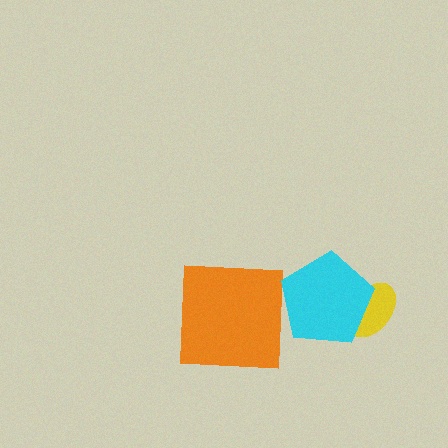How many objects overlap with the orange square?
0 objects overlap with the orange square.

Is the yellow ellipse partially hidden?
Yes, it is partially covered by another shape.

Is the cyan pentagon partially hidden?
No, no other shape covers it.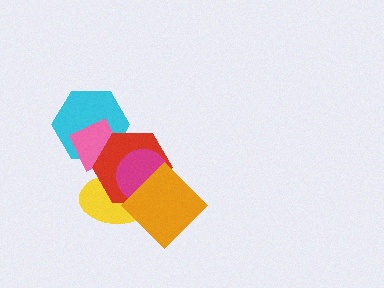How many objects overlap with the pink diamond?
3 objects overlap with the pink diamond.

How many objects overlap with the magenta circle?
3 objects overlap with the magenta circle.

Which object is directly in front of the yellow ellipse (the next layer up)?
The pink diamond is directly in front of the yellow ellipse.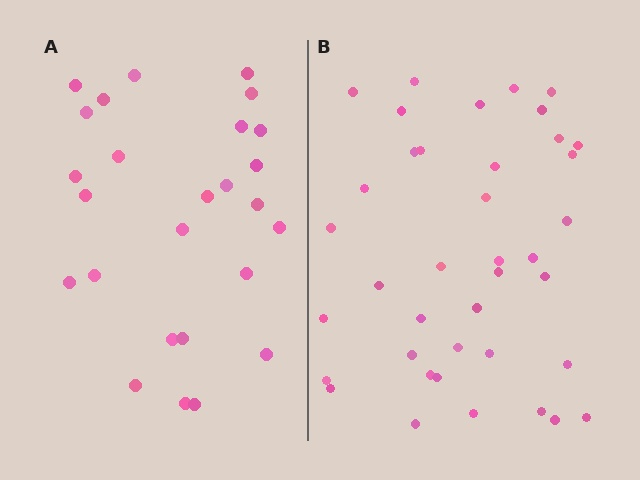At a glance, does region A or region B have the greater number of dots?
Region B (the right region) has more dots.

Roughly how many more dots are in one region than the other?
Region B has approximately 15 more dots than region A.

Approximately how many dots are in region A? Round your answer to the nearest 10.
About 30 dots. (The exact count is 26, which rounds to 30.)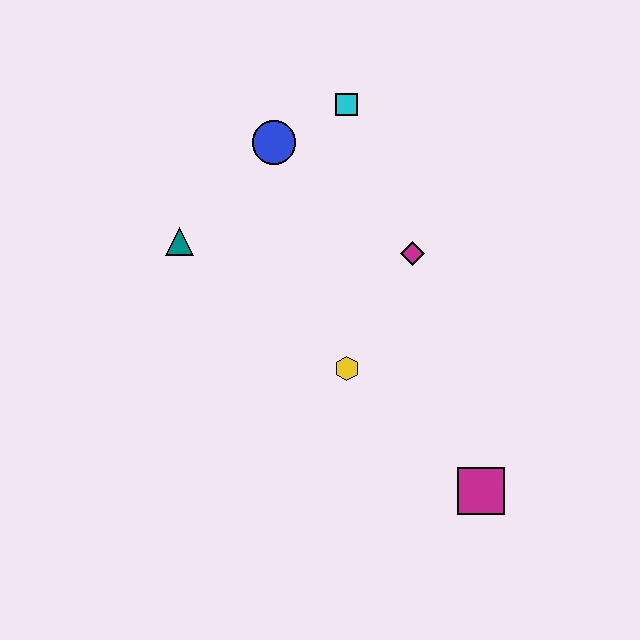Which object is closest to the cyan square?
The blue circle is closest to the cyan square.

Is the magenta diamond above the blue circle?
No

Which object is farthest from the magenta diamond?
The magenta square is farthest from the magenta diamond.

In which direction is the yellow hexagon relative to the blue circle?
The yellow hexagon is below the blue circle.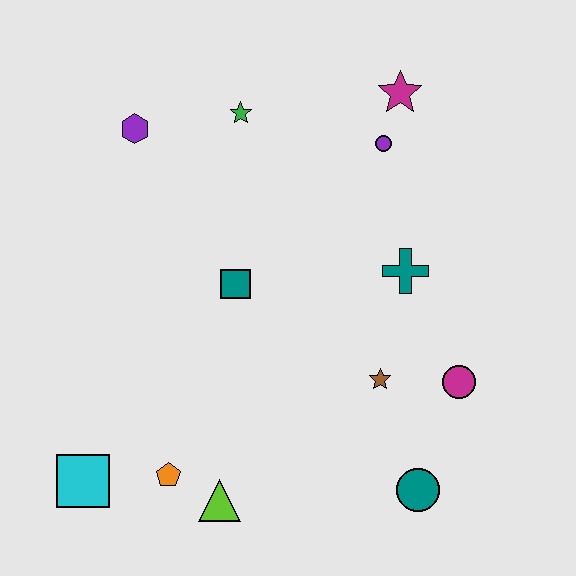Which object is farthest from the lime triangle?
The magenta star is farthest from the lime triangle.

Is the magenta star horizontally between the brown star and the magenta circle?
Yes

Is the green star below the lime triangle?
No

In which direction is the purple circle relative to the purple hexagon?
The purple circle is to the right of the purple hexagon.